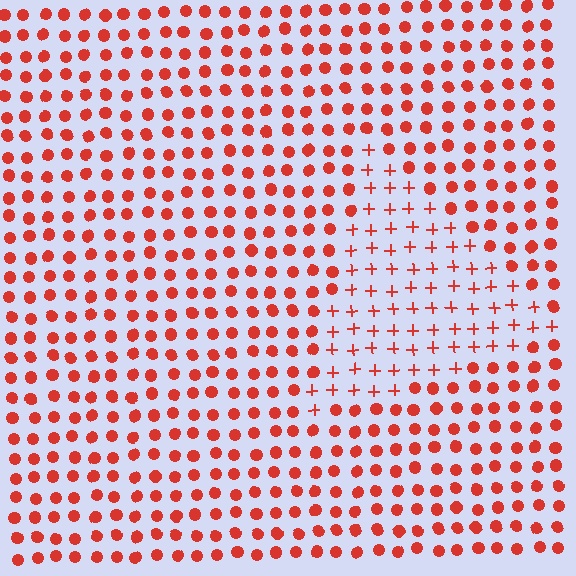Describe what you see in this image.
The image is filled with small red elements arranged in a uniform grid. A triangle-shaped region contains plus signs, while the surrounding area contains circles. The boundary is defined purely by the change in element shape.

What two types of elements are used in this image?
The image uses plus signs inside the triangle region and circles outside it.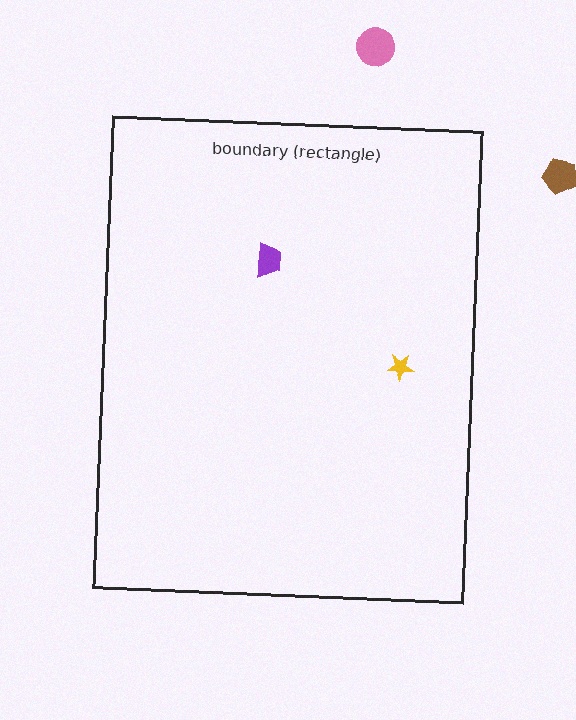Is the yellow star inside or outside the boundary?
Inside.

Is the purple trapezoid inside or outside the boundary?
Inside.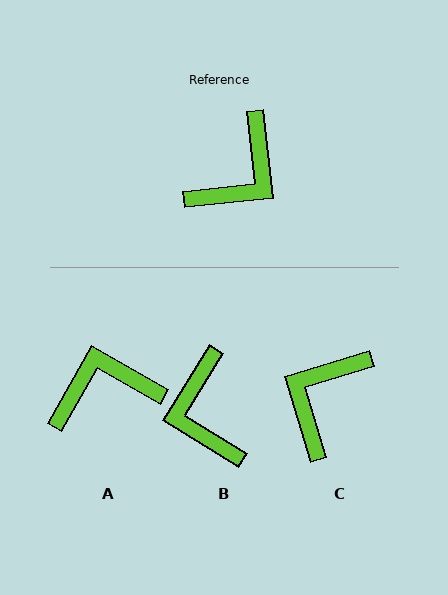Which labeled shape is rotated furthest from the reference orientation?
C, about 169 degrees away.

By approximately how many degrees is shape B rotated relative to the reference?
Approximately 128 degrees clockwise.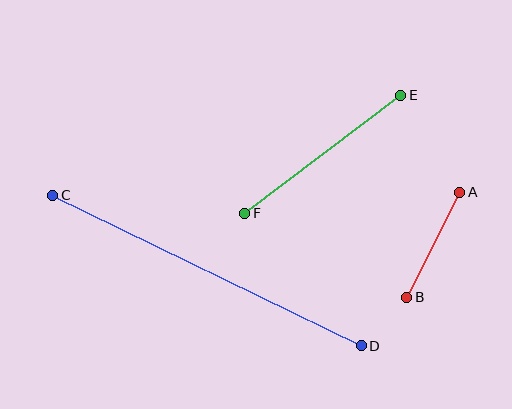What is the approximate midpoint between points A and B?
The midpoint is at approximately (433, 245) pixels.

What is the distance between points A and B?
The distance is approximately 118 pixels.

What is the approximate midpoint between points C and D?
The midpoint is at approximately (207, 270) pixels.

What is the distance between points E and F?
The distance is approximately 196 pixels.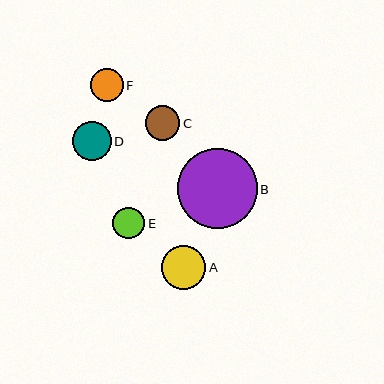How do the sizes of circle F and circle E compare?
Circle F and circle E are approximately the same size.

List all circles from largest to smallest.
From largest to smallest: B, A, D, C, F, E.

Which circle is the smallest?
Circle E is the smallest with a size of approximately 32 pixels.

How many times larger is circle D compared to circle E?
Circle D is approximately 1.2 times the size of circle E.